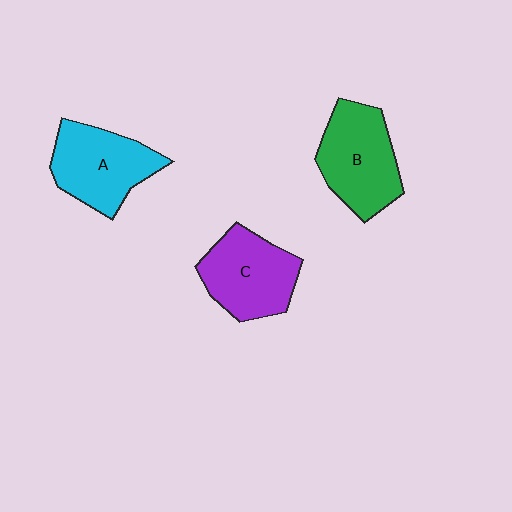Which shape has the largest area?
Shape B (green).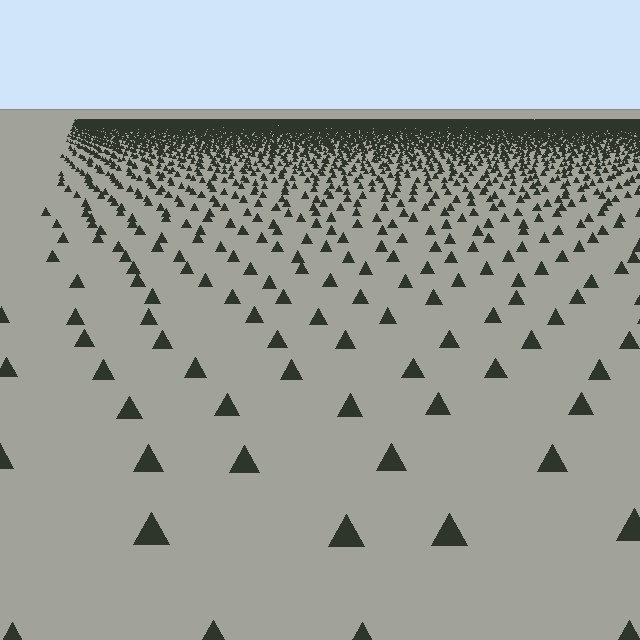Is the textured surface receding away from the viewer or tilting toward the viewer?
The surface is receding away from the viewer. Texture elements get smaller and denser toward the top.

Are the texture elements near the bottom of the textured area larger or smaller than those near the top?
Larger. Near the bottom, elements are closer to the viewer and appear at a bigger on-screen size.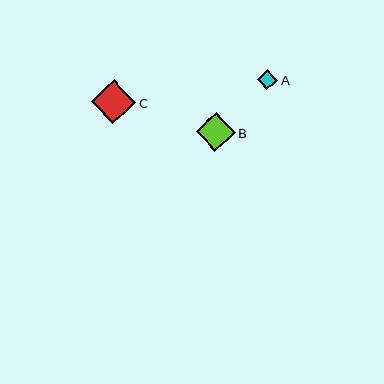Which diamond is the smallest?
Diamond A is the smallest with a size of approximately 21 pixels.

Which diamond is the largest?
Diamond C is the largest with a size of approximately 44 pixels.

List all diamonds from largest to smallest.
From largest to smallest: C, B, A.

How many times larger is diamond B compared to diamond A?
Diamond B is approximately 1.9 times the size of diamond A.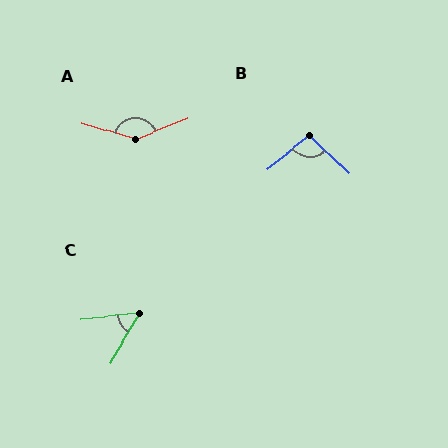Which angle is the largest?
A, at approximately 142 degrees.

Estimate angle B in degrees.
Approximately 97 degrees.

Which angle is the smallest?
C, at approximately 53 degrees.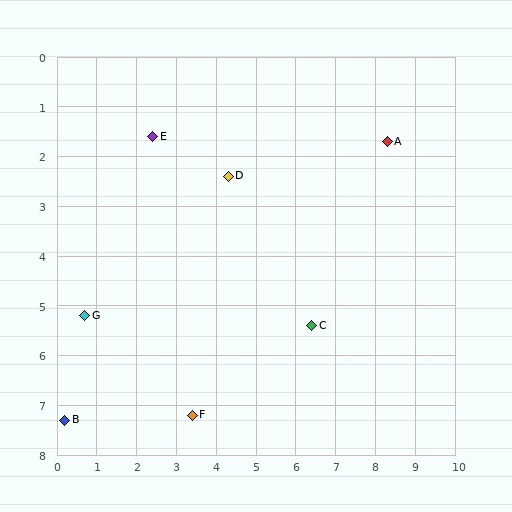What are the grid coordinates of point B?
Point B is at approximately (0.2, 7.3).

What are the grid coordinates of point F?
Point F is at approximately (3.4, 7.2).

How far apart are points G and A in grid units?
Points G and A are about 8.4 grid units apart.